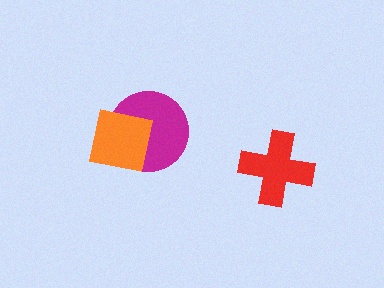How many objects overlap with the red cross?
0 objects overlap with the red cross.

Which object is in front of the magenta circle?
The orange square is in front of the magenta circle.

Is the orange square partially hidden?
No, no other shape covers it.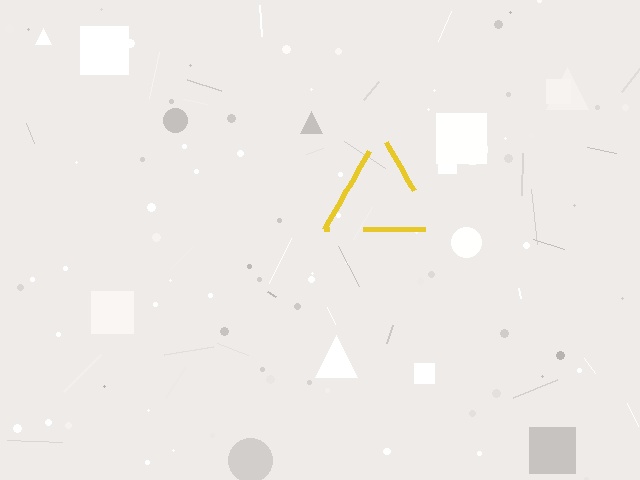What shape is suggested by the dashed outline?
The dashed outline suggests a triangle.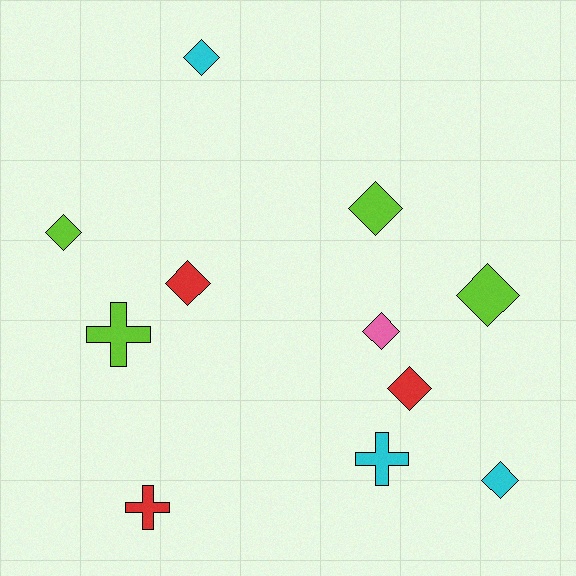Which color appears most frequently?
Lime, with 4 objects.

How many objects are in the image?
There are 11 objects.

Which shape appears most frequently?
Diamond, with 8 objects.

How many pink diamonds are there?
There is 1 pink diamond.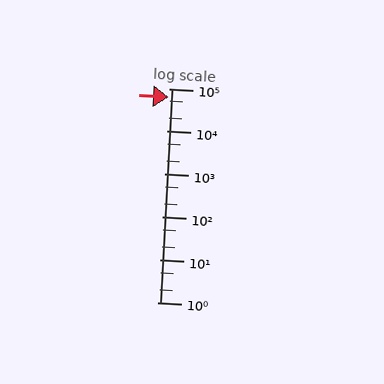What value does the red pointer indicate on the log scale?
The pointer indicates approximately 64000.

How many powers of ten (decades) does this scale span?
The scale spans 5 decades, from 1 to 100000.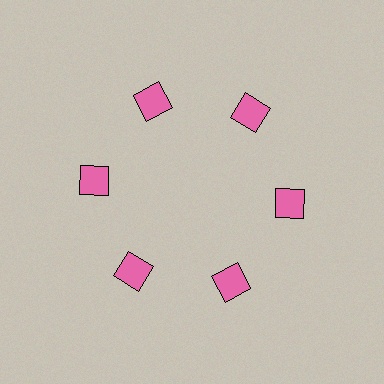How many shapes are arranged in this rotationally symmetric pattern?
There are 6 shapes, arranged in 6 groups of 1.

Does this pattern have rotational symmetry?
Yes, this pattern has 6-fold rotational symmetry. It looks the same after rotating 60 degrees around the center.